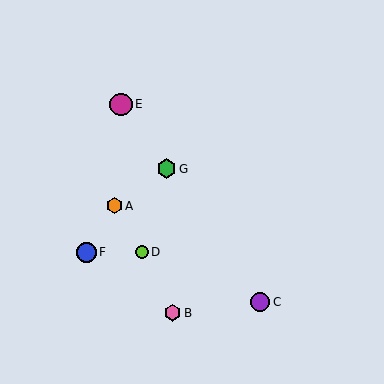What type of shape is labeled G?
Shape G is a green hexagon.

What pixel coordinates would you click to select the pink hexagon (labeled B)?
Click at (173, 313) to select the pink hexagon B.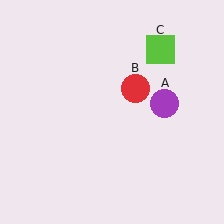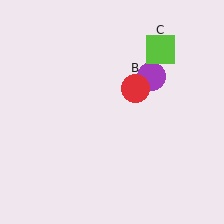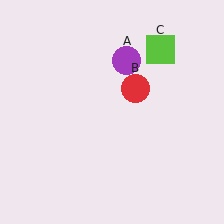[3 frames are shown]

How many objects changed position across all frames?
1 object changed position: purple circle (object A).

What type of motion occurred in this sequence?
The purple circle (object A) rotated counterclockwise around the center of the scene.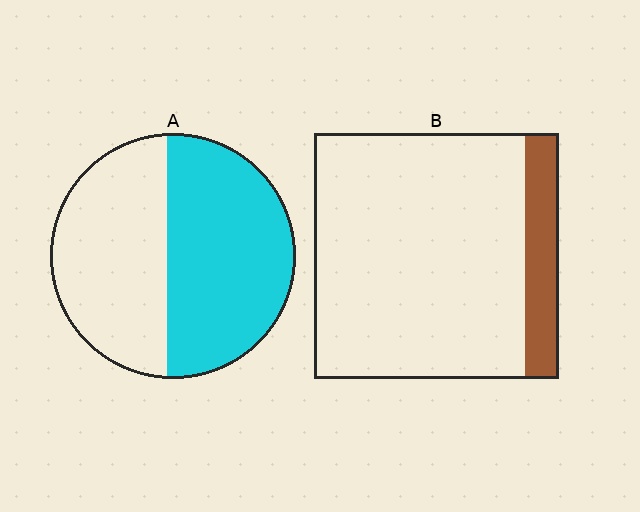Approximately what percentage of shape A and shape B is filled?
A is approximately 55% and B is approximately 15%.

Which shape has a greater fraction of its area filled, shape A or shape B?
Shape A.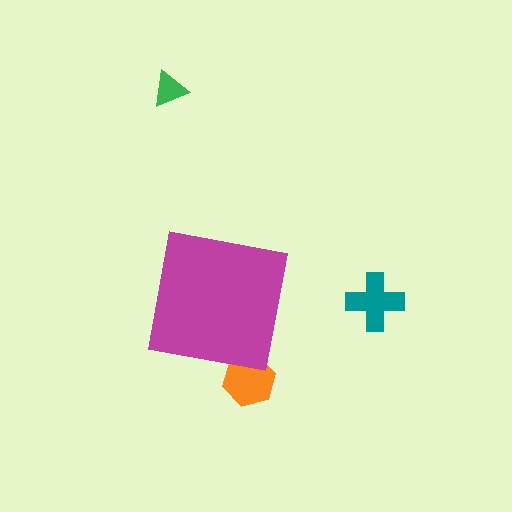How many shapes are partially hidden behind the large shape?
1 shape is partially hidden.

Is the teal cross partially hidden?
No, the teal cross is fully visible.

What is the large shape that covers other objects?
A magenta square.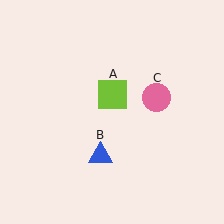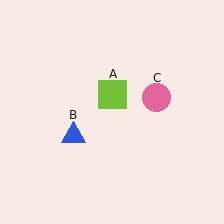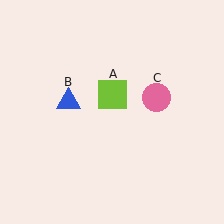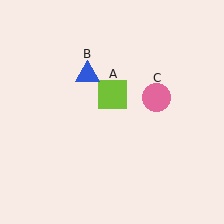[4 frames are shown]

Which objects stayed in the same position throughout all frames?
Lime square (object A) and pink circle (object C) remained stationary.